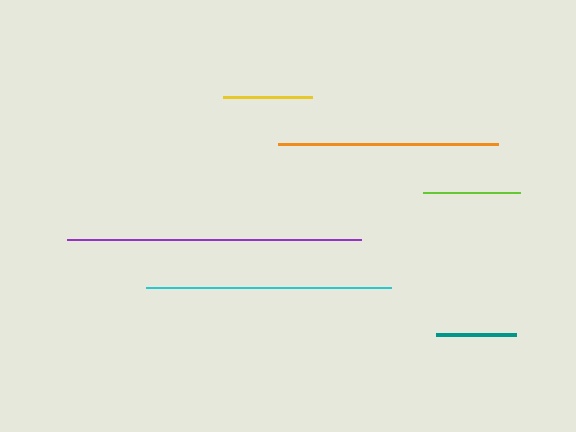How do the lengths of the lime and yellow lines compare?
The lime and yellow lines are approximately the same length.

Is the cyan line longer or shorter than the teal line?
The cyan line is longer than the teal line.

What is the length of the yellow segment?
The yellow segment is approximately 89 pixels long.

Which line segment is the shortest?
The teal line is the shortest at approximately 80 pixels.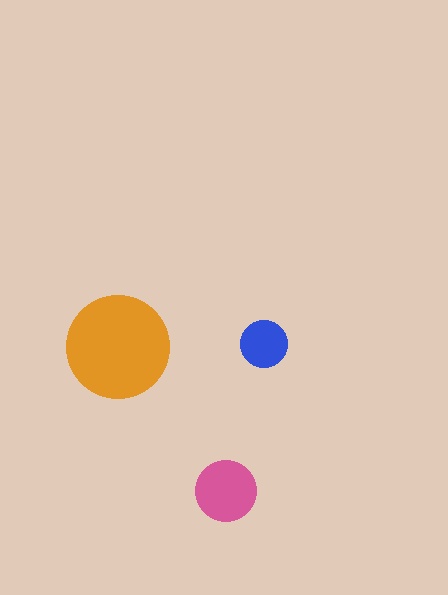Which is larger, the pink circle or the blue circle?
The pink one.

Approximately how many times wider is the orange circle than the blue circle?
About 2 times wider.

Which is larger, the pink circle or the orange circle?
The orange one.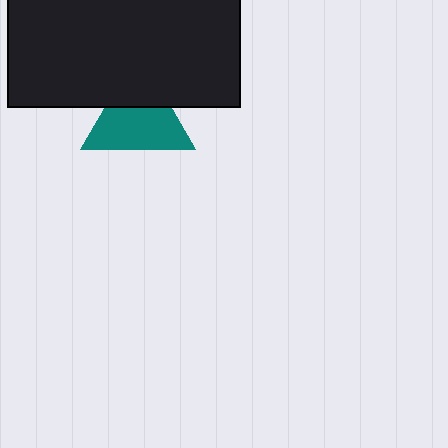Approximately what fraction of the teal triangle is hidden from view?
Roughly 34% of the teal triangle is hidden behind the black rectangle.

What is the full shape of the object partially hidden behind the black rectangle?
The partially hidden object is a teal triangle.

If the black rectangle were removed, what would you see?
You would see the complete teal triangle.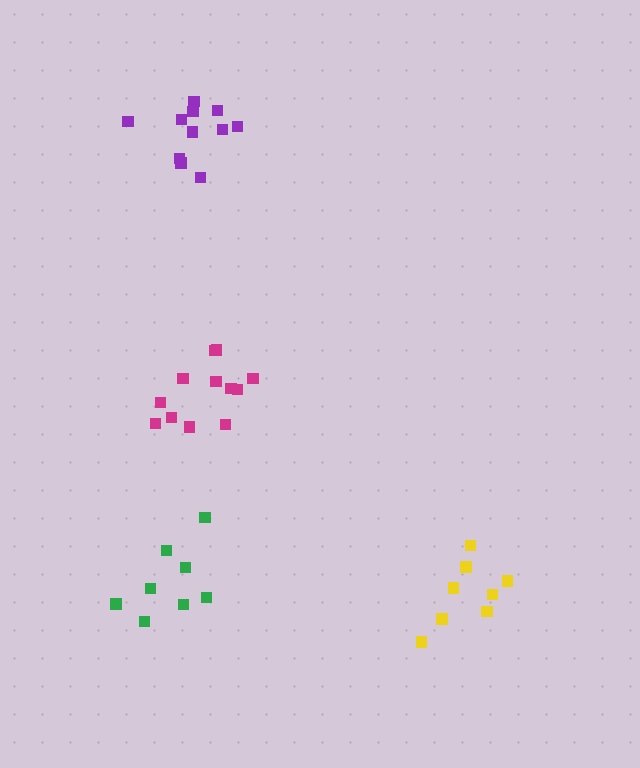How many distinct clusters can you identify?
There are 4 distinct clusters.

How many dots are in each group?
Group 1: 8 dots, Group 2: 12 dots, Group 3: 11 dots, Group 4: 8 dots (39 total).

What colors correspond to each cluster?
The clusters are colored: green, magenta, purple, yellow.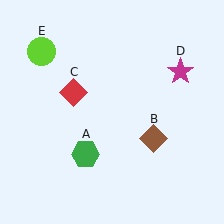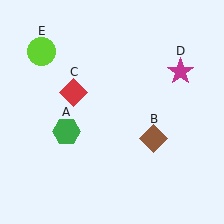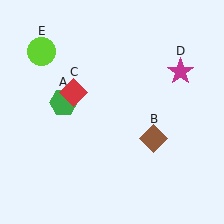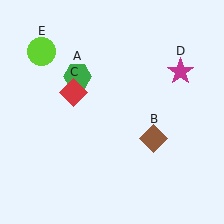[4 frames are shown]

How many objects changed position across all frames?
1 object changed position: green hexagon (object A).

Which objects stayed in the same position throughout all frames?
Brown diamond (object B) and red diamond (object C) and magenta star (object D) and lime circle (object E) remained stationary.